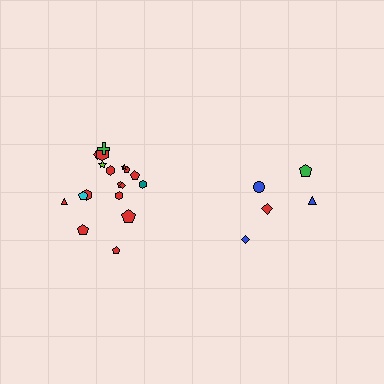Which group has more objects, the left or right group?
The left group.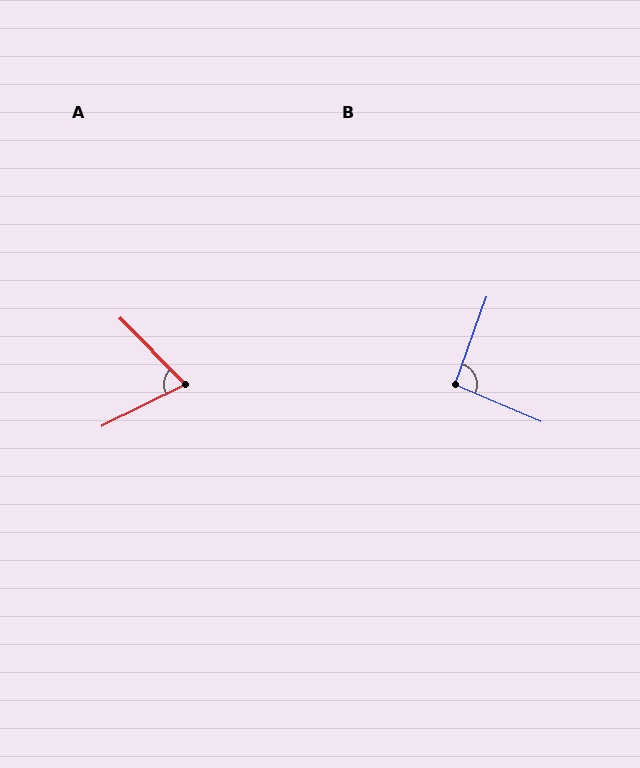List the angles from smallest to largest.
A (72°), B (93°).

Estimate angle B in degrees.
Approximately 93 degrees.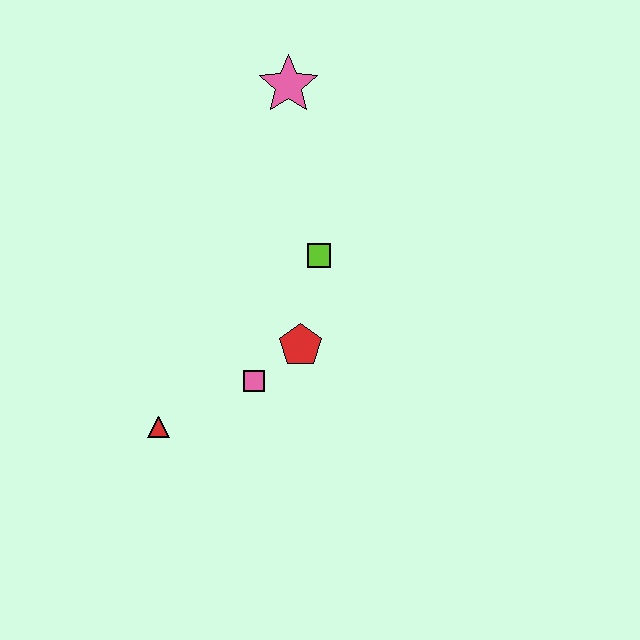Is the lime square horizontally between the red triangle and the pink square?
No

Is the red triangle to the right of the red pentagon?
No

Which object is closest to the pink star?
The lime square is closest to the pink star.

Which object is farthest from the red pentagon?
The pink star is farthest from the red pentagon.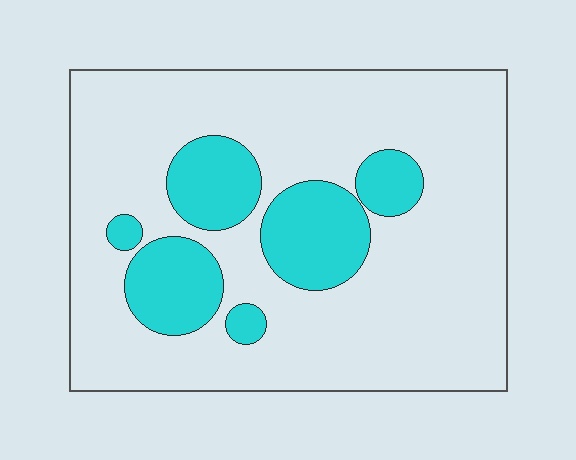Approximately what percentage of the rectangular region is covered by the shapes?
Approximately 20%.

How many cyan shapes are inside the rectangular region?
6.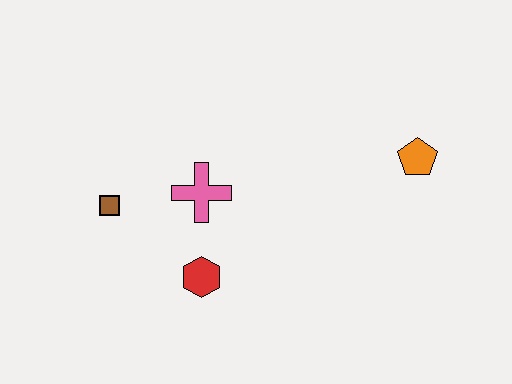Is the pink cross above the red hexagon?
Yes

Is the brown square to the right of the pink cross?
No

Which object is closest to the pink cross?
The red hexagon is closest to the pink cross.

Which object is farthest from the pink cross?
The orange pentagon is farthest from the pink cross.